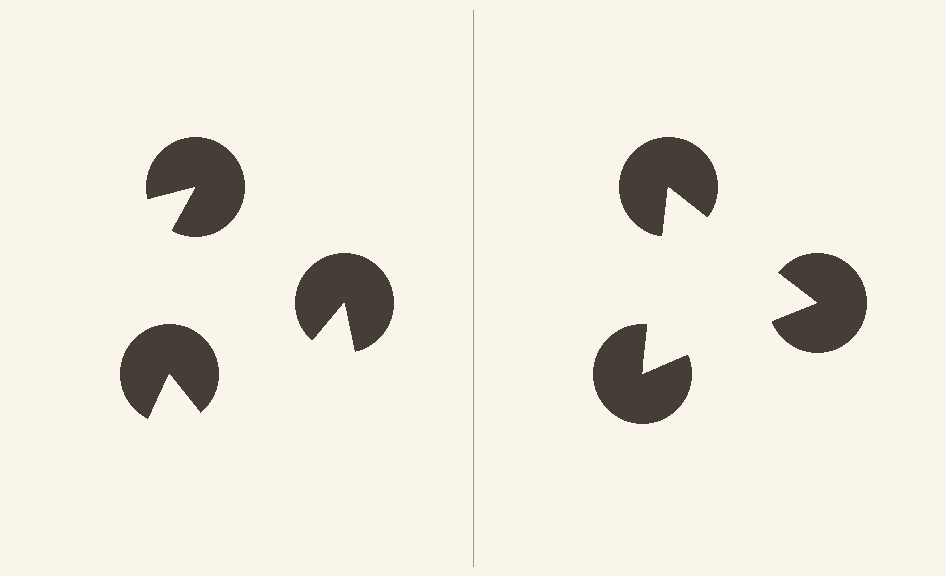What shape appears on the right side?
An illusory triangle.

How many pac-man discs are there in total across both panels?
6 — 3 on each side.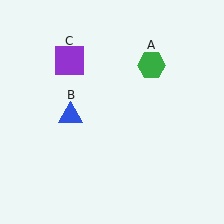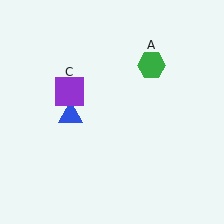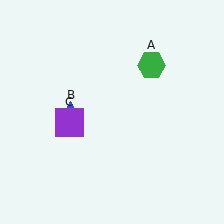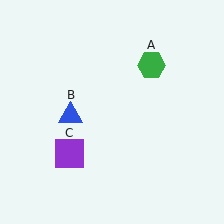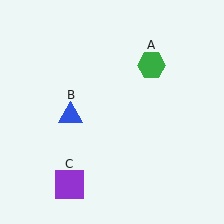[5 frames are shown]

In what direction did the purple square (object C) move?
The purple square (object C) moved down.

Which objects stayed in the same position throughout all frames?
Green hexagon (object A) and blue triangle (object B) remained stationary.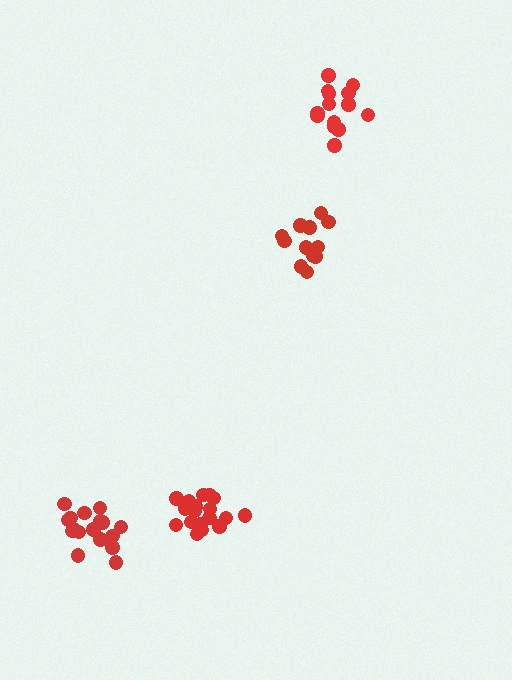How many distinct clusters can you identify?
There are 4 distinct clusters.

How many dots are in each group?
Group 1: 14 dots, Group 2: 12 dots, Group 3: 18 dots, Group 4: 17 dots (61 total).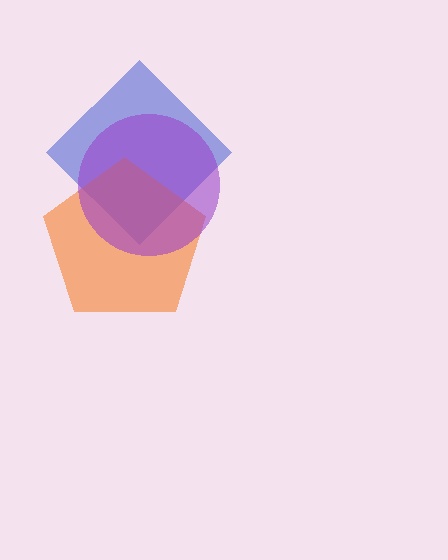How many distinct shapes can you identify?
There are 3 distinct shapes: a blue diamond, an orange pentagon, a purple circle.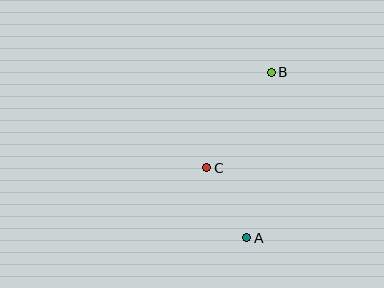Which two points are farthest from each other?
Points A and B are farthest from each other.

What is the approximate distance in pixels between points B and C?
The distance between B and C is approximately 115 pixels.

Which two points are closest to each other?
Points A and C are closest to each other.